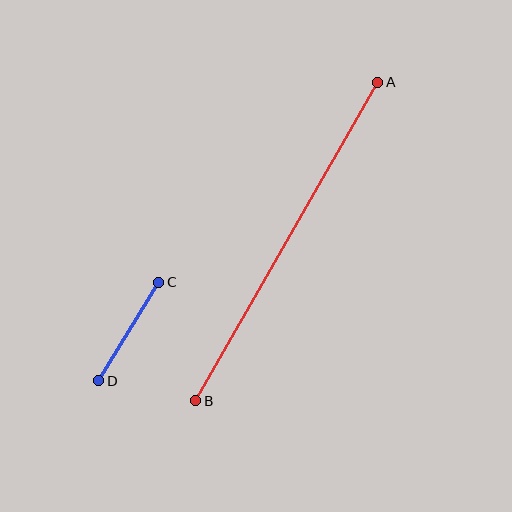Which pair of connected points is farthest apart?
Points A and B are farthest apart.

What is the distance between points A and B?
The distance is approximately 367 pixels.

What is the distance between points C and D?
The distance is approximately 115 pixels.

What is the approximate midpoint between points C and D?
The midpoint is at approximately (129, 331) pixels.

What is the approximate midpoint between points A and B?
The midpoint is at approximately (287, 241) pixels.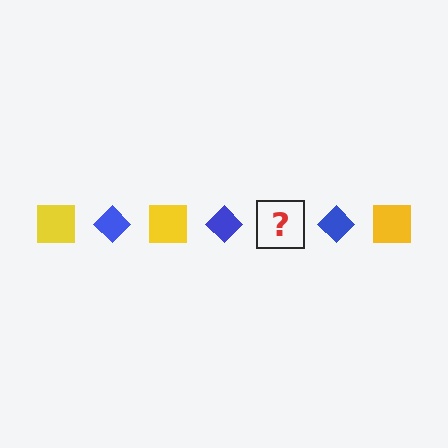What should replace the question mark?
The question mark should be replaced with a yellow square.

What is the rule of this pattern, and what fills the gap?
The rule is that the pattern alternates between yellow square and blue diamond. The gap should be filled with a yellow square.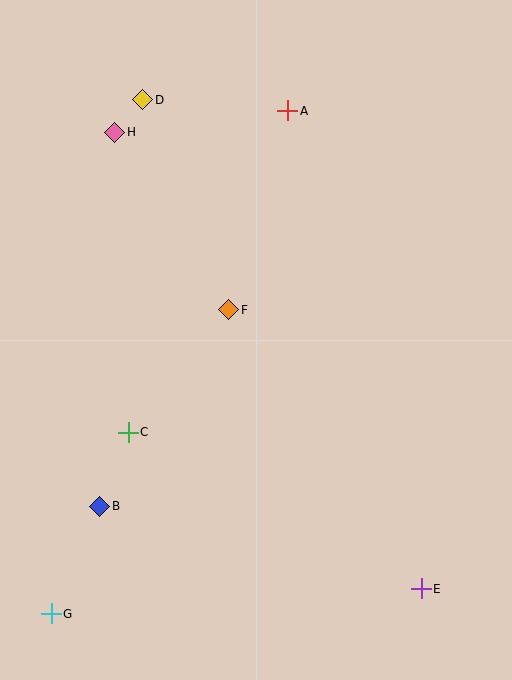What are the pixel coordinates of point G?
Point G is at (51, 614).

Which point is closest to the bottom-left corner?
Point G is closest to the bottom-left corner.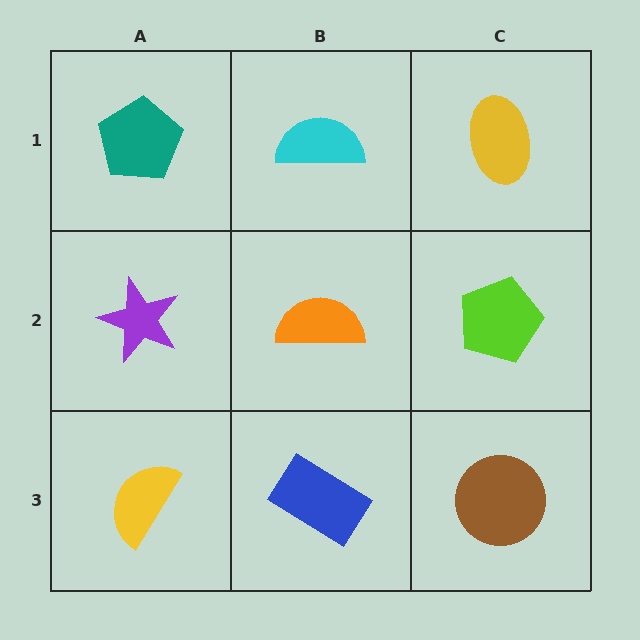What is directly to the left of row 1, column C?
A cyan semicircle.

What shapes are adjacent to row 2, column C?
A yellow ellipse (row 1, column C), a brown circle (row 3, column C), an orange semicircle (row 2, column B).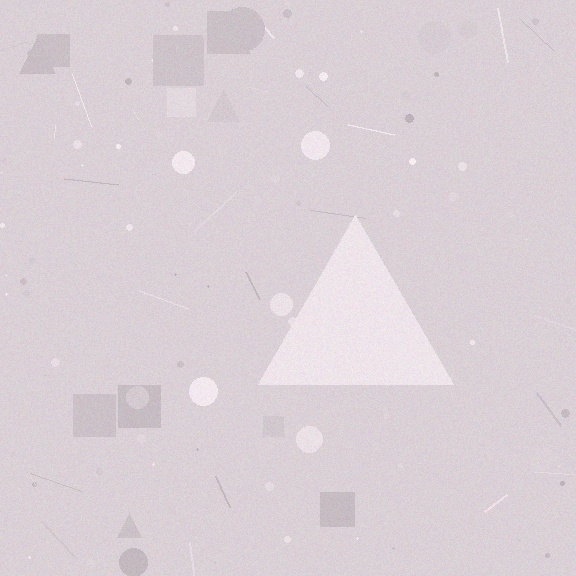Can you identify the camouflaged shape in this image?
The camouflaged shape is a triangle.